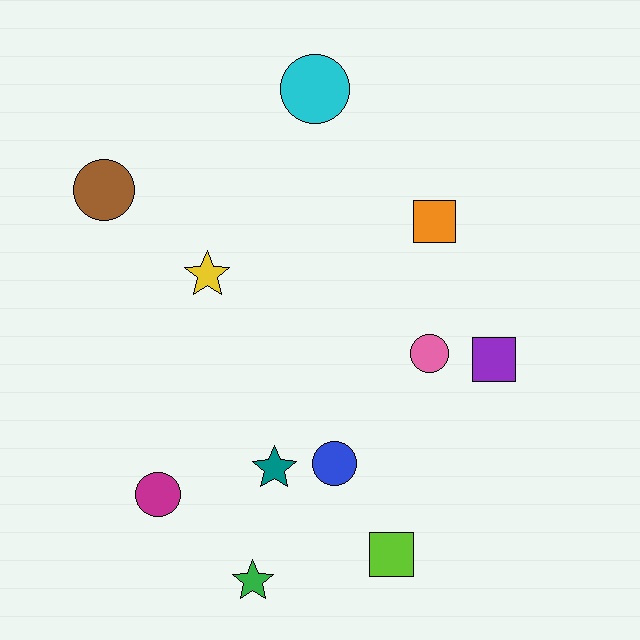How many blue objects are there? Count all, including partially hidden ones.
There is 1 blue object.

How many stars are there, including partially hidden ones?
There are 3 stars.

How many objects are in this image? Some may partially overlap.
There are 11 objects.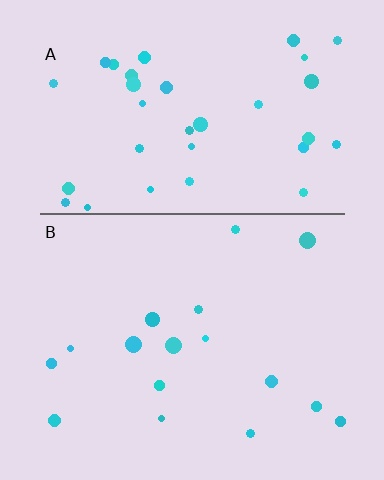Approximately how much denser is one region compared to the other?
Approximately 2.1× — region A over region B.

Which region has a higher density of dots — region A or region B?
A (the top).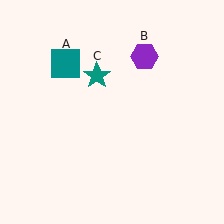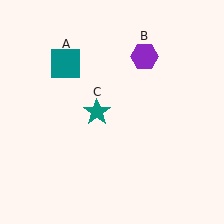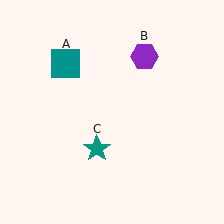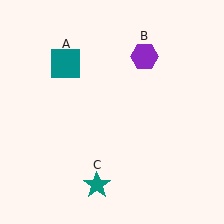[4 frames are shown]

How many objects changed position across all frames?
1 object changed position: teal star (object C).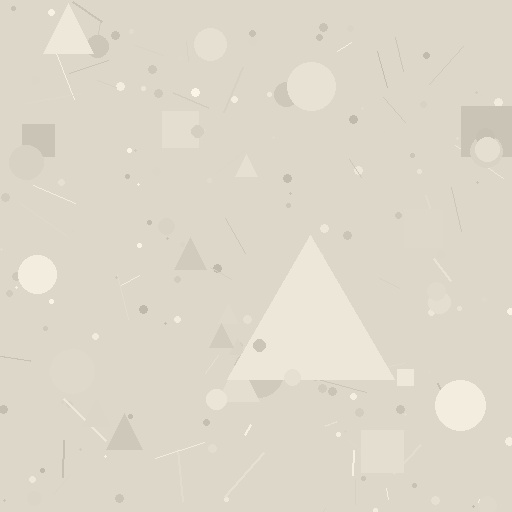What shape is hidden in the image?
A triangle is hidden in the image.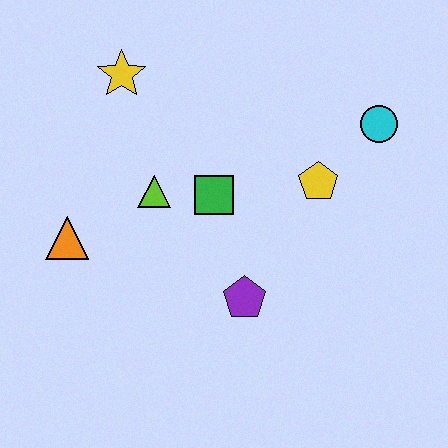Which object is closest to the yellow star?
The lime triangle is closest to the yellow star.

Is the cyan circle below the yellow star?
Yes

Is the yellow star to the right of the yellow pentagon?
No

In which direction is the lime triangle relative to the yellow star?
The lime triangle is below the yellow star.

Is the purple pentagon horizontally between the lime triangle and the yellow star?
No